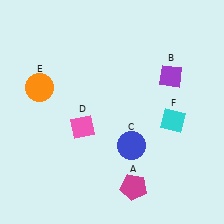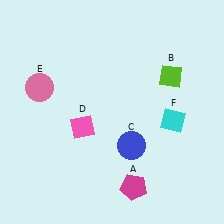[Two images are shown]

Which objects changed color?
B changed from purple to lime. E changed from orange to pink.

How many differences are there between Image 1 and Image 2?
There are 2 differences between the two images.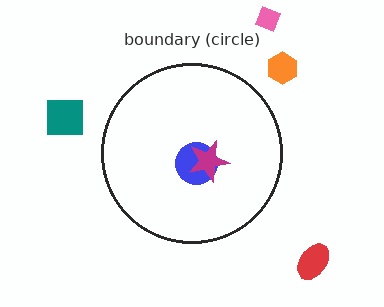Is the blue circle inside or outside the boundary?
Inside.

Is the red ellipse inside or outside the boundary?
Outside.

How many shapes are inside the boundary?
2 inside, 4 outside.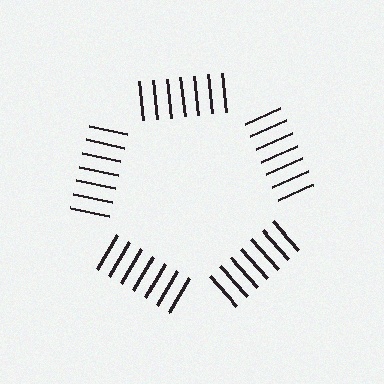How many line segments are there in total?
35 — 7 along each of the 5 edges.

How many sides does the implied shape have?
5 sides — the line-ends trace a pentagon.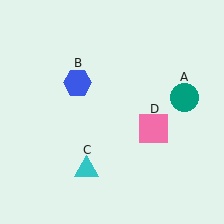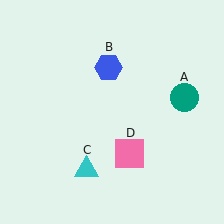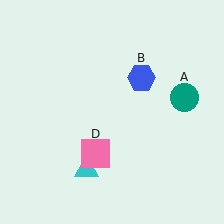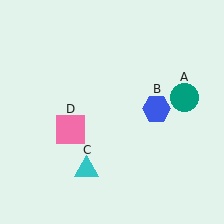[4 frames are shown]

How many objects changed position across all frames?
2 objects changed position: blue hexagon (object B), pink square (object D).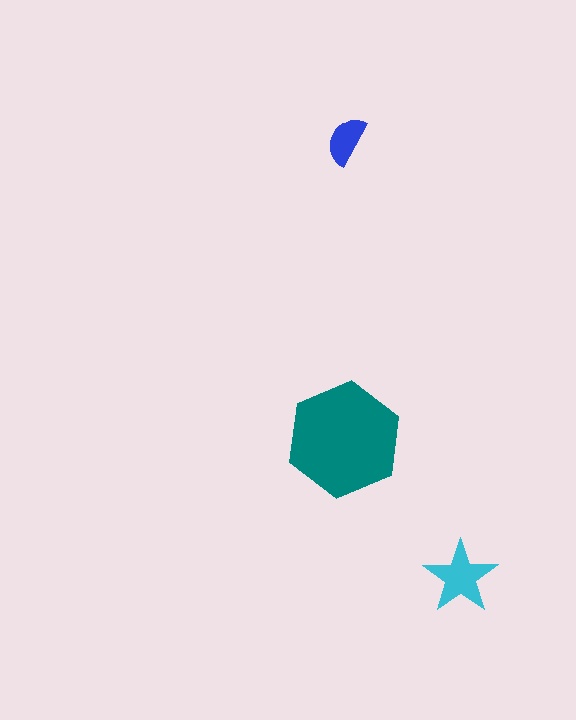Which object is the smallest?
The blue semicircle.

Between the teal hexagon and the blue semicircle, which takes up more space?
The teal hexagon.